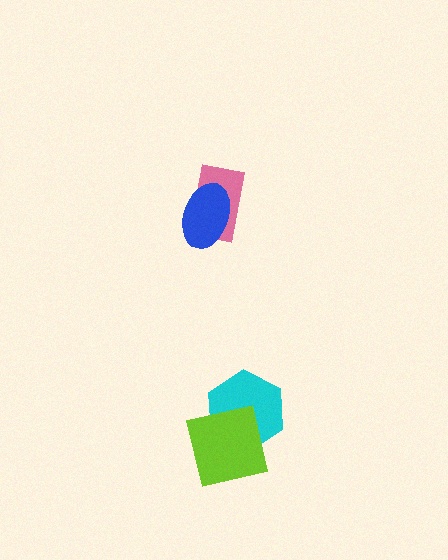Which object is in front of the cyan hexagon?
The lime square is in front of the cyan hexagon.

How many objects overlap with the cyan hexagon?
1 object overlaps with the cyan hexagon.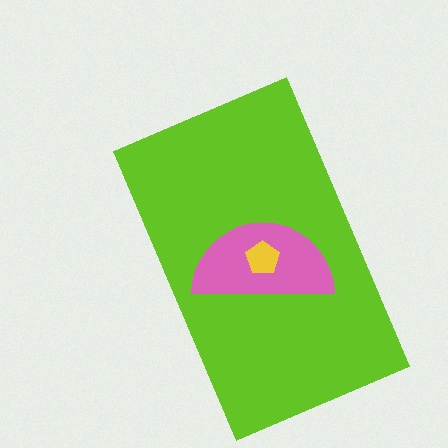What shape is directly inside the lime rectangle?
The pink semicircle.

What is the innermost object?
The yellow pentagon.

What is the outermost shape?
The lime rectangle.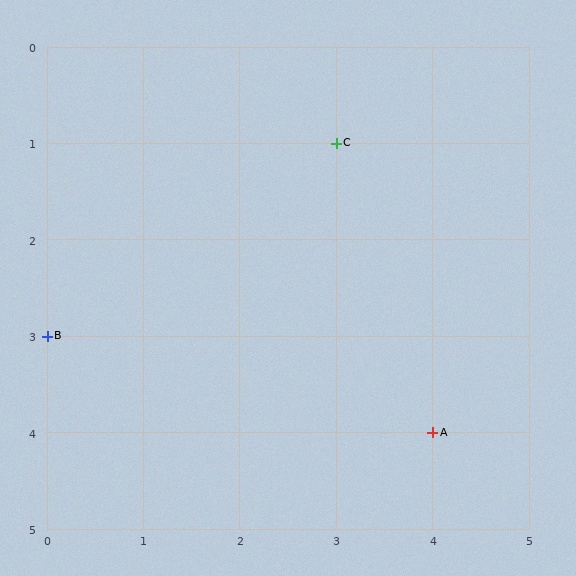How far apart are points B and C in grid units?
Points B and C are 3 columns and 2 rows apart (about 3.6 grid units diagonally).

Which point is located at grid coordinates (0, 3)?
Point B is at (0, 3).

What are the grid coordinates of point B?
Point B is at grid coordinates (0, 3).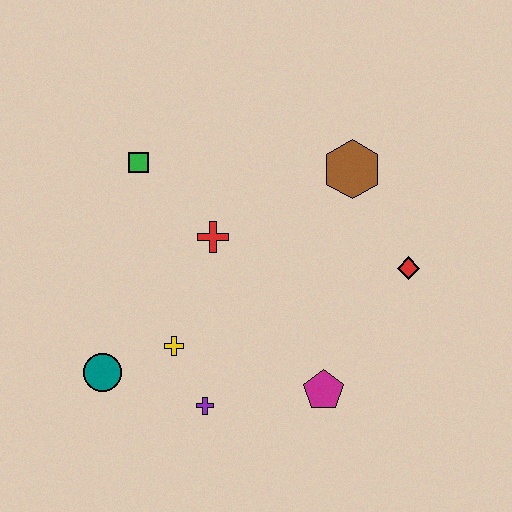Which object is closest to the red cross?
The green square is closest to the red cross.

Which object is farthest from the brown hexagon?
The teal circle is farthest from the brown hexagon.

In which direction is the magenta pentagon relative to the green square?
The magenta pentagon is below the green square.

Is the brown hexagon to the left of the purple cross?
No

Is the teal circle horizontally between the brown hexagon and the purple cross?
No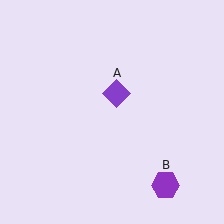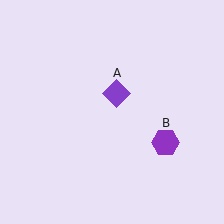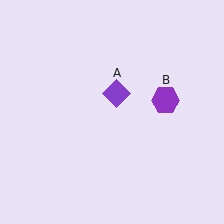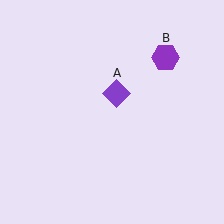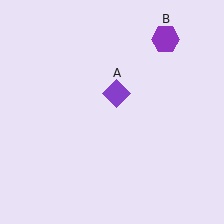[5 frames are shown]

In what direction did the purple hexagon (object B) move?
The purple hexagon (object B) moved up.